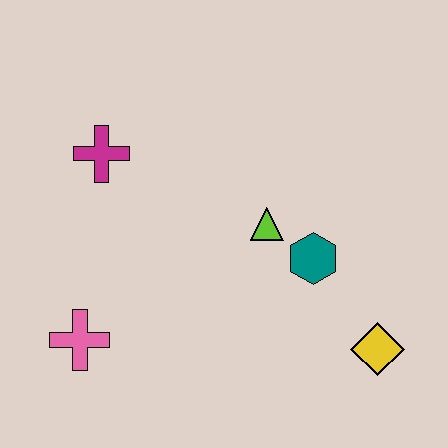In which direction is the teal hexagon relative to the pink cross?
The teal hexagon is to the right of the pink cross.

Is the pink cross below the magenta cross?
Yes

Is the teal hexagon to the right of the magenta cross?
Yes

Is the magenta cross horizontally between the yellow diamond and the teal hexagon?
No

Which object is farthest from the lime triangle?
The pink cross is farthest from the lime triangle.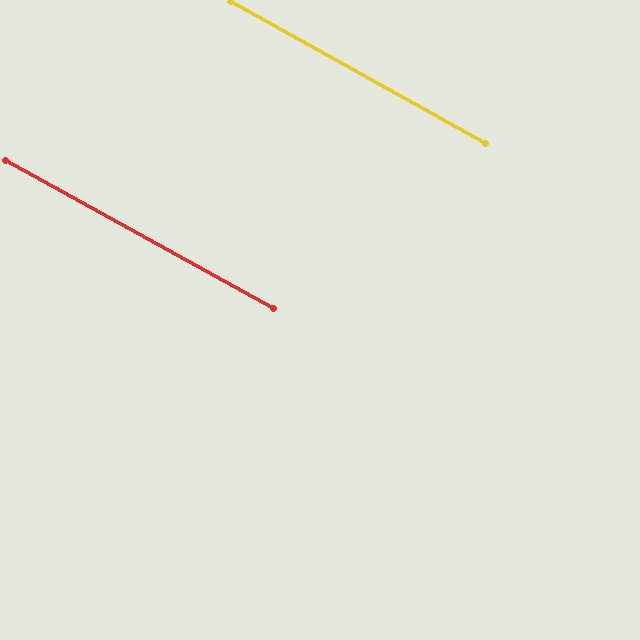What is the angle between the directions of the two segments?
Approximately 0 degrees.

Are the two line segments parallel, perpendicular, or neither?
Parallel — their directions differ by only 0.0°.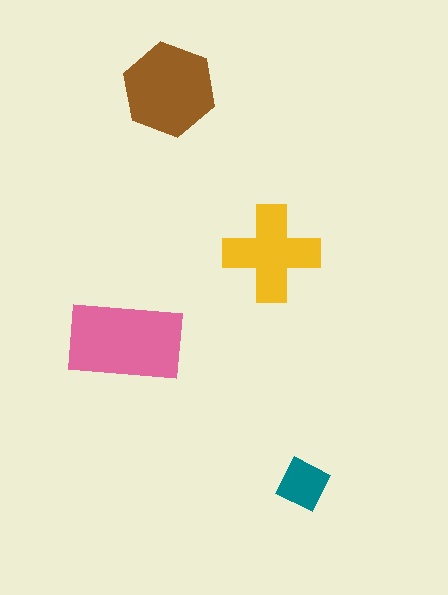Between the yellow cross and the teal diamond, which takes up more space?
The yellow cross.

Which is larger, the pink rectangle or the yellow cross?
The pink rectangle.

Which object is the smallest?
The teal diamond.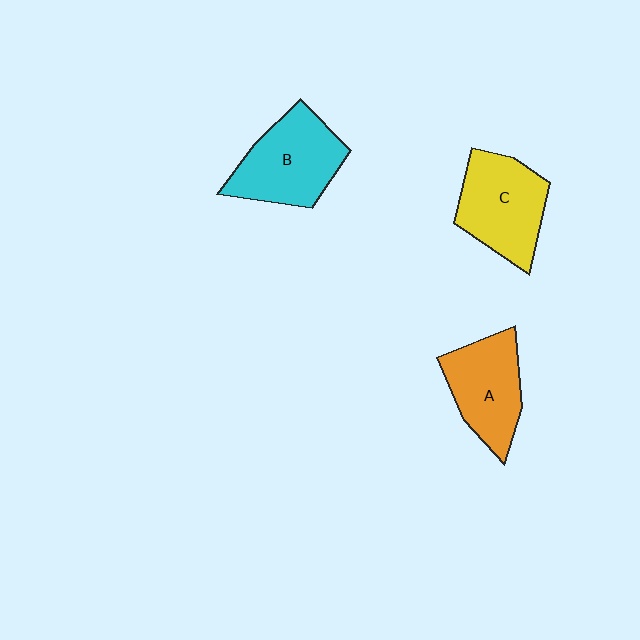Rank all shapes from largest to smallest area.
From largest to smallest: B (cyan), C (yellow), A (orange).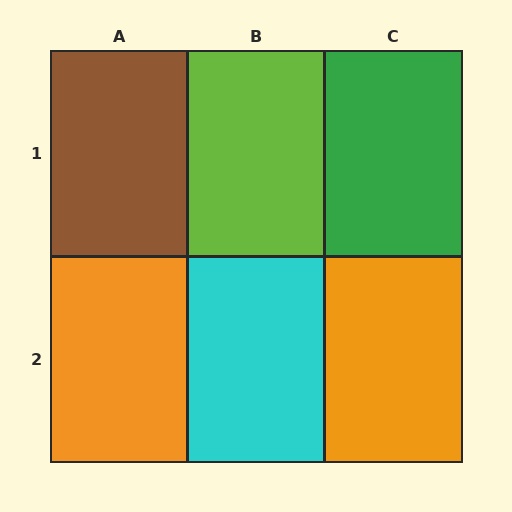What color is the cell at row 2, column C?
Orange.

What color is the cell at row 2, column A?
Orange.